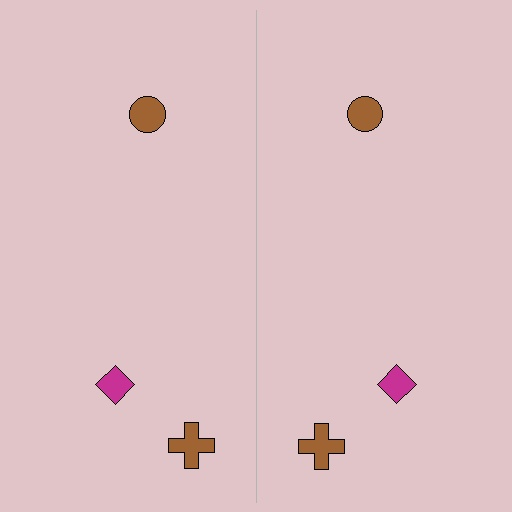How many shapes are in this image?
There are 6 shapes in this image.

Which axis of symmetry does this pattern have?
The pattern has a vertical axis of symmetry running through the center of the image.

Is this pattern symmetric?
Yes, this pattern has bilateral (reflection) symmetry.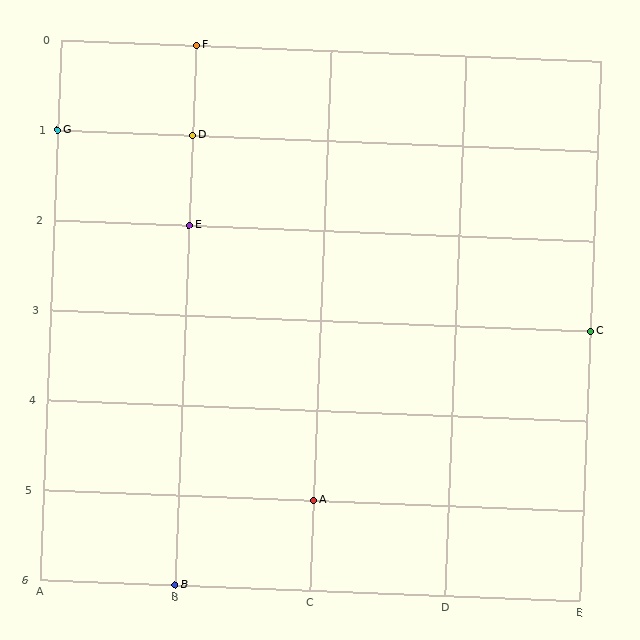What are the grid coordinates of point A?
Point A is at grid coordinates (C, 5).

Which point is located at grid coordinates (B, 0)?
Point F is at (B, 0).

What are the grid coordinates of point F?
Point F is at grid coordinates (B, 0).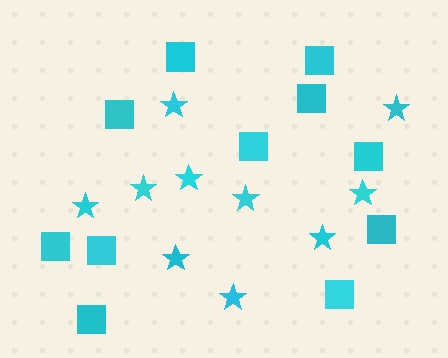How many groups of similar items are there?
There are 2 groups: one group of stars (10) and one group of squares (11).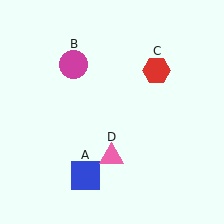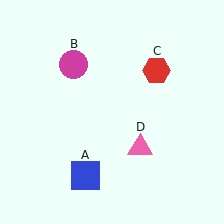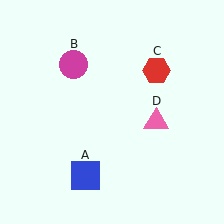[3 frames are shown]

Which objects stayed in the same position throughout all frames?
Blue square (object A) and magenta circle (object B) and red hexagon (object C) remained stationary.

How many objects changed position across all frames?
1 object changed position: pink triangle (object D).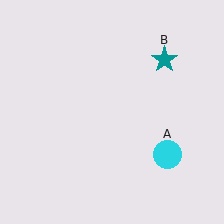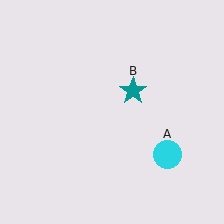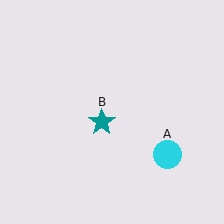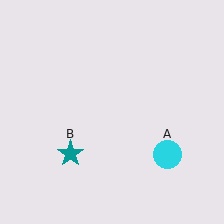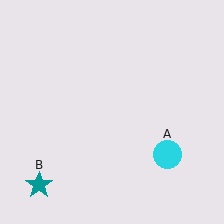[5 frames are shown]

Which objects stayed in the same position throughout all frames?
Cyan circle (object A) remained stationary.